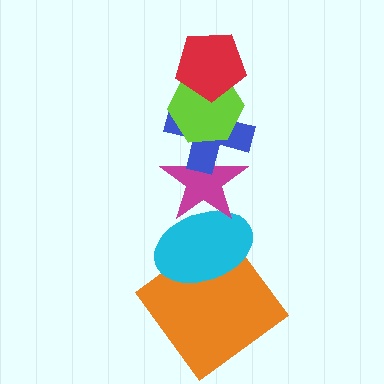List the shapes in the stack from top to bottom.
From top to bottom: the red pentagon, the lime hexagon, the blue cross, the magenta star, the cyan ellipse, the orange diamond.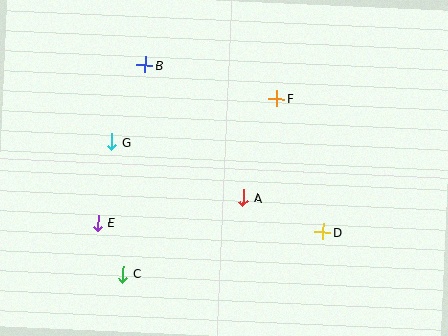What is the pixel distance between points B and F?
The distance between B and F is 136 pixels.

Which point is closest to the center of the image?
Point A at (244, 198) is closest to the center.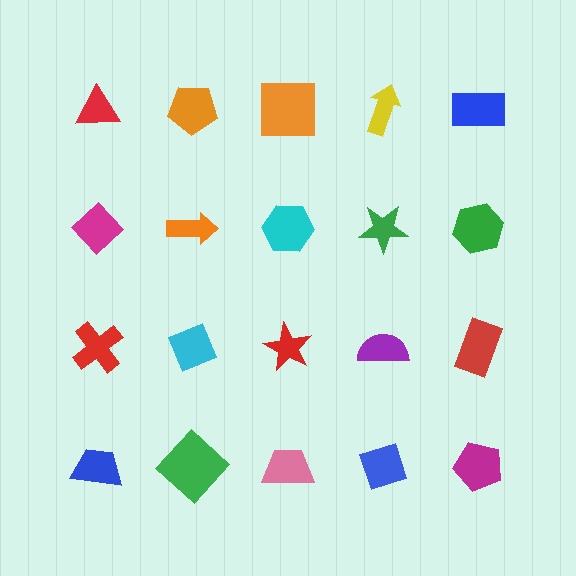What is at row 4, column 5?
A magenta pentagon.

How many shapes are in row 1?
5 shapes.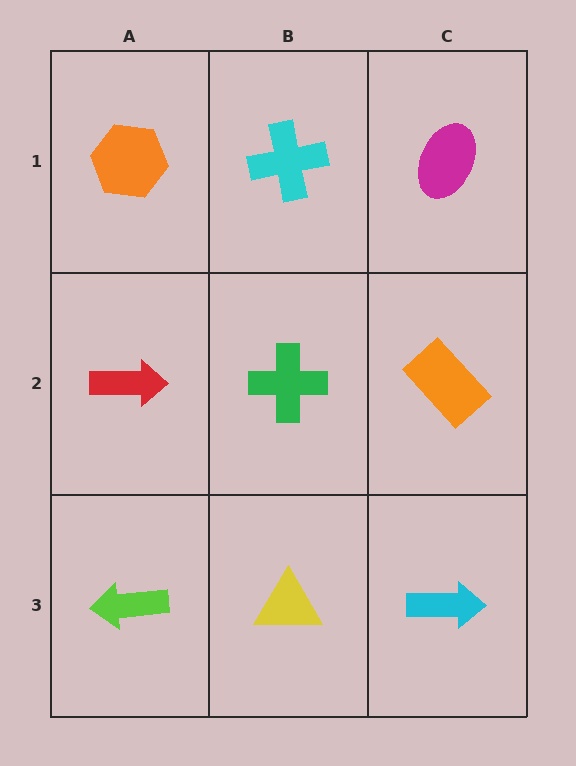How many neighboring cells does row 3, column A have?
2.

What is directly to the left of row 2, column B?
A red arrow.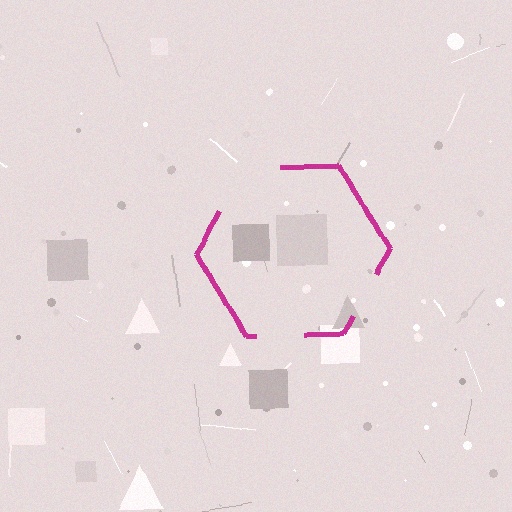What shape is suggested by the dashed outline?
The dashed outline suggests a hexagon.